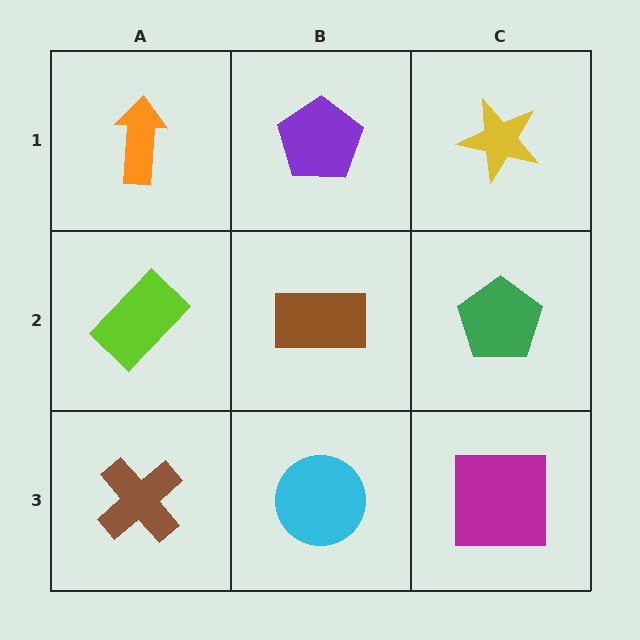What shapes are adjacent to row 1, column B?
A brown rectangle (row 2, column B), an orange arrow (row 1, column A), a yellow star (row 1, column C).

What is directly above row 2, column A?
An orange arrow.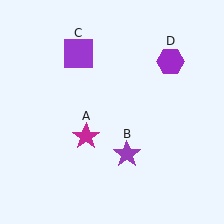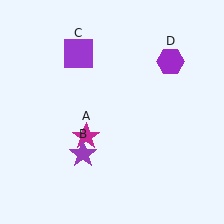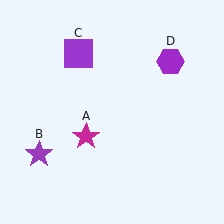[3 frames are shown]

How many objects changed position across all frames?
1 object changed position: purple star (object B).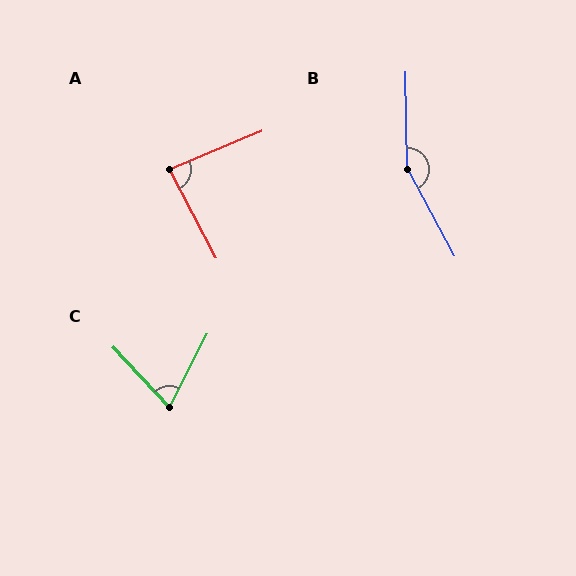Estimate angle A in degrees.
Approximately 85 degrees.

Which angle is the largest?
B, at approximately 153 degrees.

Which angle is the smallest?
C, at approximately 70 degrees.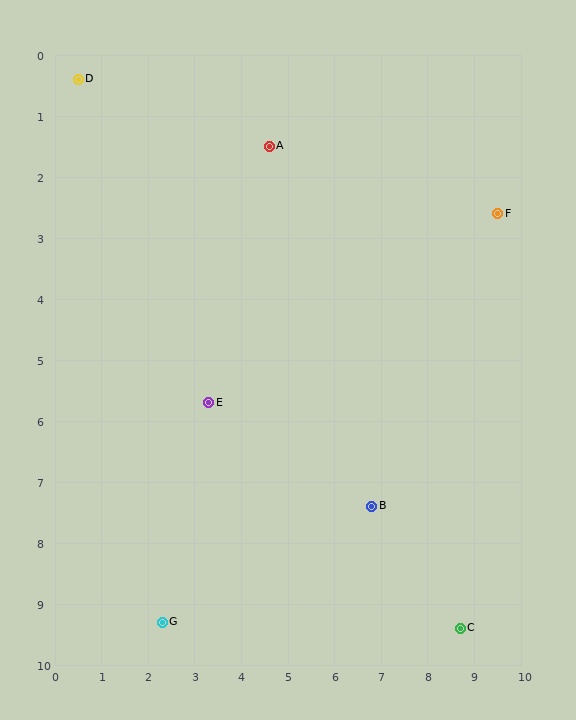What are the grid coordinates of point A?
Point A is at approximately (4.6, 1.5).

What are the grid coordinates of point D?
Point D is at approximately (0.5, 0.4).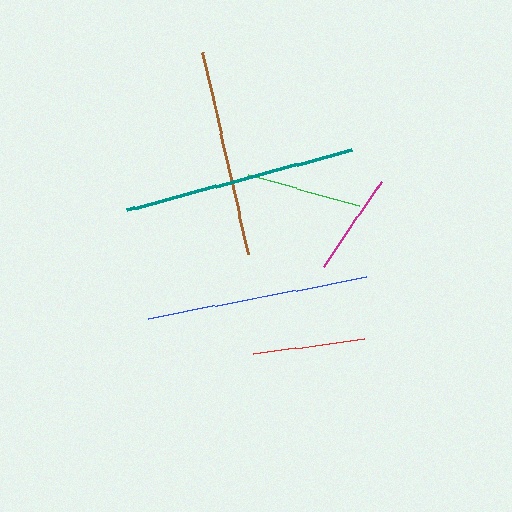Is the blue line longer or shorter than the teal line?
The teal line is longer than the blue line.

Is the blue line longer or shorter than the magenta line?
The blue line is longer than the magenta line.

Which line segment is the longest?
The teal line is the longest at approximately 235 pixels.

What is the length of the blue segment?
The blue segment is approximately 221 pixels long.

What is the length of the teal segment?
The teal segment is approximately 235 pixels long.